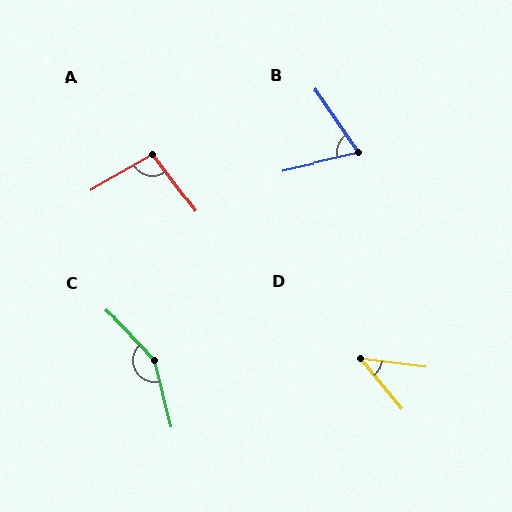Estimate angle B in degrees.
Approximately 69 degrees.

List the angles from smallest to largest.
D (43°), B (69°), A (97°), C (151°).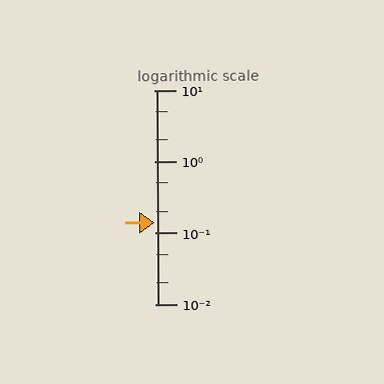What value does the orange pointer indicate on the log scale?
The pointer indicates approximately 0.14.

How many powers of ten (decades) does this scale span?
The scale spans 3 decades, from 0.01 to 10.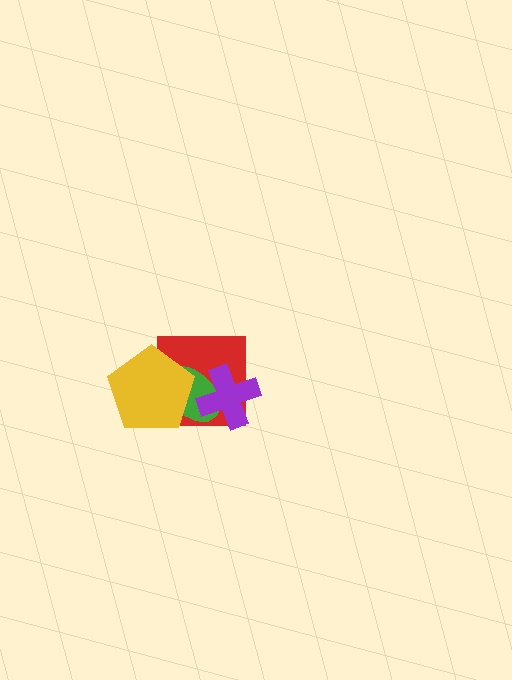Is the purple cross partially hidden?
No, no other shape covers it.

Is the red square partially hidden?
Yes, it is partially covered by another shape.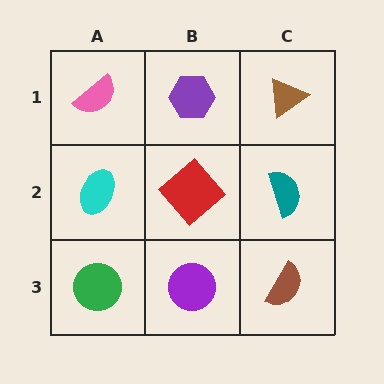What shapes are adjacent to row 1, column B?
A red diamond (row 2, column B), a pink semicircle (row 1, column A), a brown triangle (row 1, column C).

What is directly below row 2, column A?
A green circle.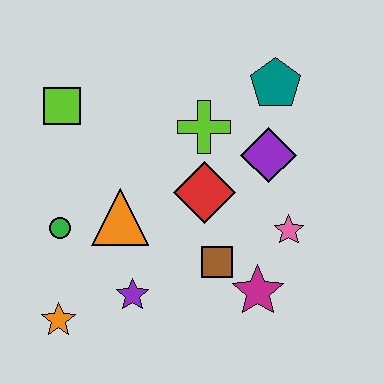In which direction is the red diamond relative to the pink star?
The red diamond is to the left of the pink star.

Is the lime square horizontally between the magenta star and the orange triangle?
No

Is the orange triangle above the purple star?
Yes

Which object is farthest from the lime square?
The magenta star is farthest from the lime square.